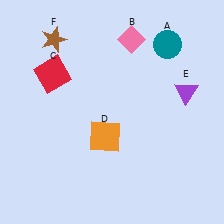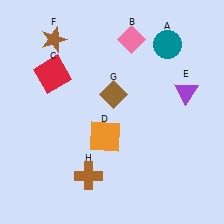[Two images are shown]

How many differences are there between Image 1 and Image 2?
There are 2 differences between the two images.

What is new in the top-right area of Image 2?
A brown diamond (G) was added in the top-right area of Image 2.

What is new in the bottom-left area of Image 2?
A brown cross (H) was added in the bottom-left area of Image 2.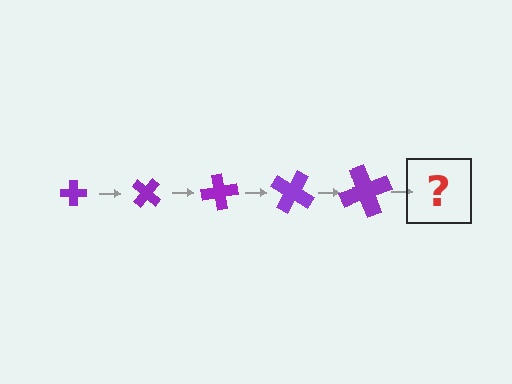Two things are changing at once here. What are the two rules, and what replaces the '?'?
The two rules are that the cross grows larger each step and it rotates 40 degrees each step. The '?' should be a cross, larger than the previous one and rotated 200 degrees from the start.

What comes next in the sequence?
The next element should be a cross, larger than the previous one and rotated 200 degrees from the start.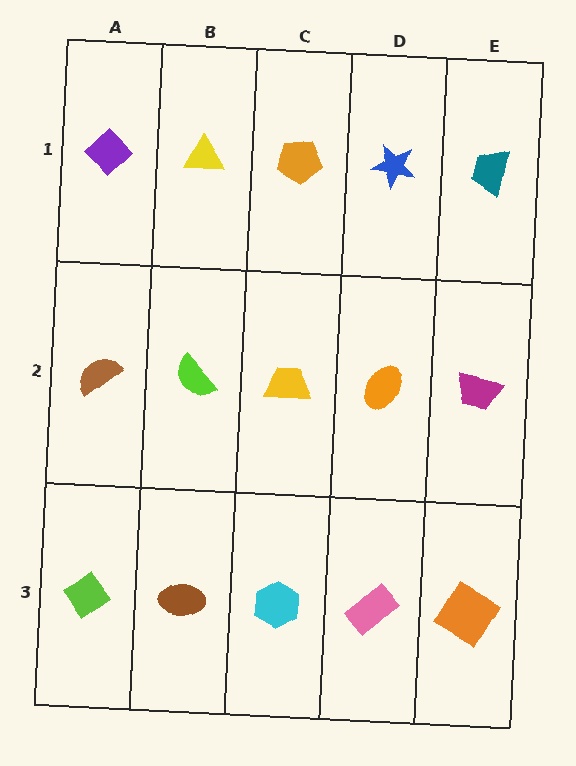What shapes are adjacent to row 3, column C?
A yellow trapezoid (row 2, column C), a brown ellipse (row 3, column B), a pink rectangle (row 3, column D).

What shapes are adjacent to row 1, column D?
An orange ellipse (row 2, column D), an orange pentagon (row 1, column C), a teal trapezoid (row 1, column E).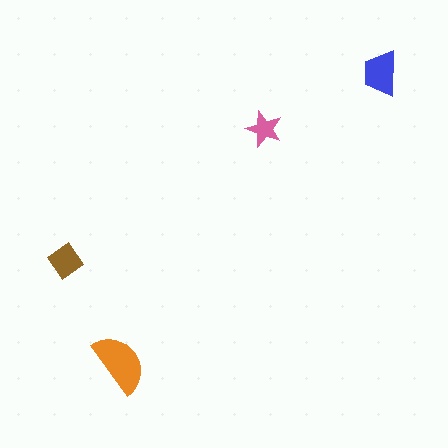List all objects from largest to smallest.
The orange semicircle, the blue trapezoid, the brown diamond, the pink star.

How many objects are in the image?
There are 4 objects in the image.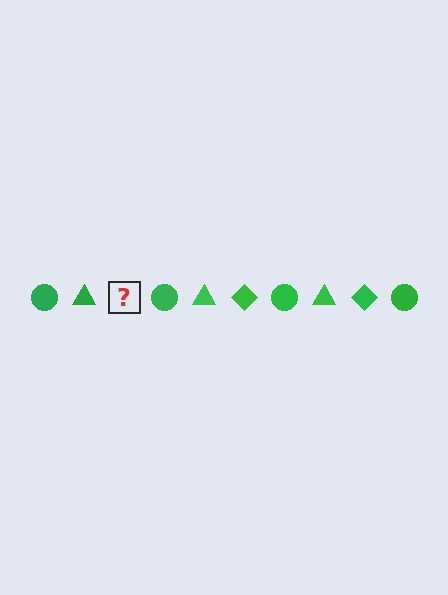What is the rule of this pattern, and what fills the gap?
The rule is that the pattern cycles through circle, triangle, diamond shapes in green. The gap should be filled with a green diamond.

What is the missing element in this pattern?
The missing element is a green diamond.